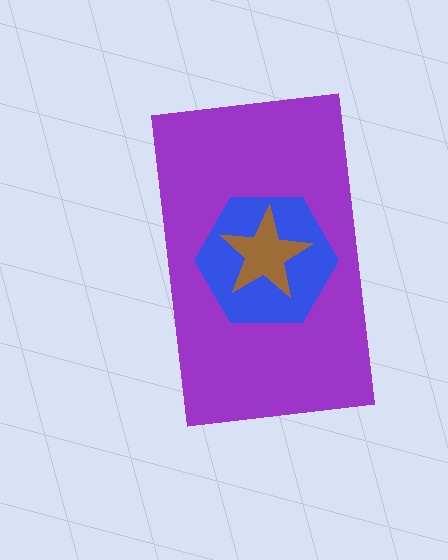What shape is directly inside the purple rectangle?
The blue hexagon.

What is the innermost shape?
The brown star.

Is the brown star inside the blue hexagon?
Yes.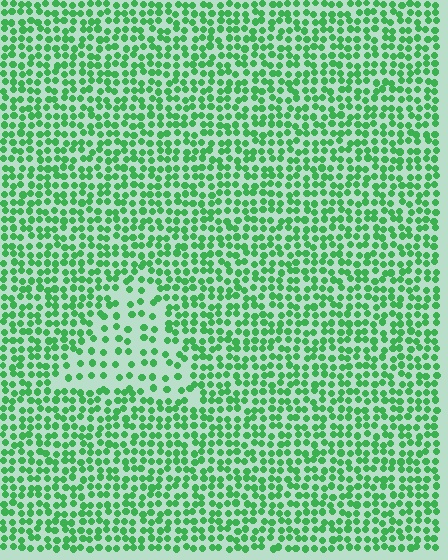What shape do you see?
I see a triangle.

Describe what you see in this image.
The image contains small green elements arranged at two different densities. A triangle-shaped region is visible where the elements are less densely packed than the surrounding area.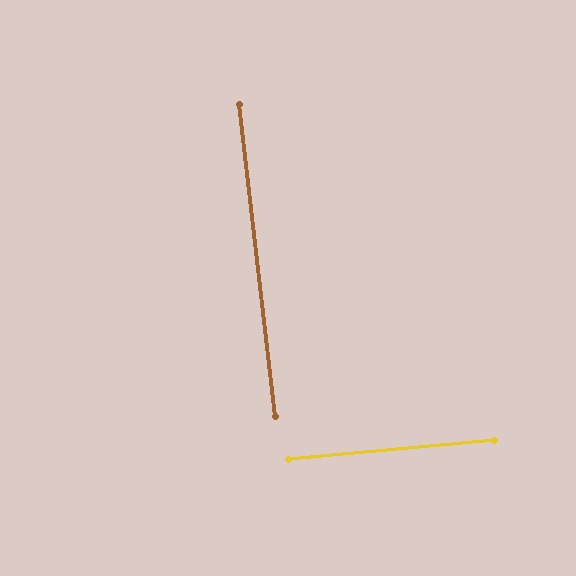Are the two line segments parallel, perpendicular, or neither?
Perpendicular — they meet at approximately 89°.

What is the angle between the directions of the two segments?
Approximately 89 degrees.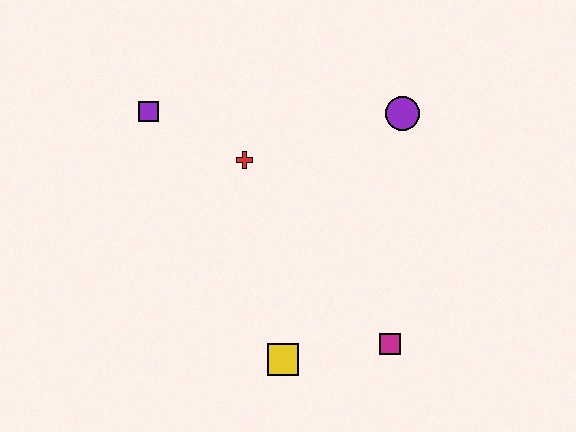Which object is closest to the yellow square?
The magenta square is closest to the yellow square.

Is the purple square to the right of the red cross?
No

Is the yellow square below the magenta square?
Yes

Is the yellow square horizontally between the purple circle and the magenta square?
No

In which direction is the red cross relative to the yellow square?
The red cross is above the yellow square.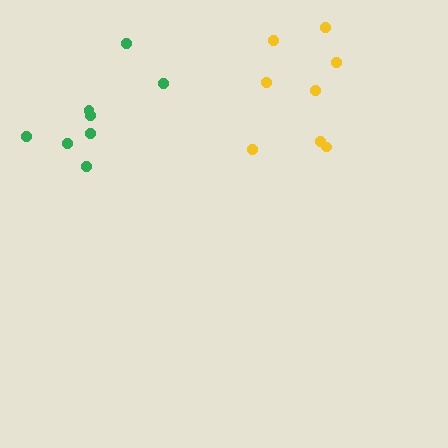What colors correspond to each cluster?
The clusters are colored: yellow, green.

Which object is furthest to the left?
The green cluster is leftmost.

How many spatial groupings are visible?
There are 2 spatial groupings.